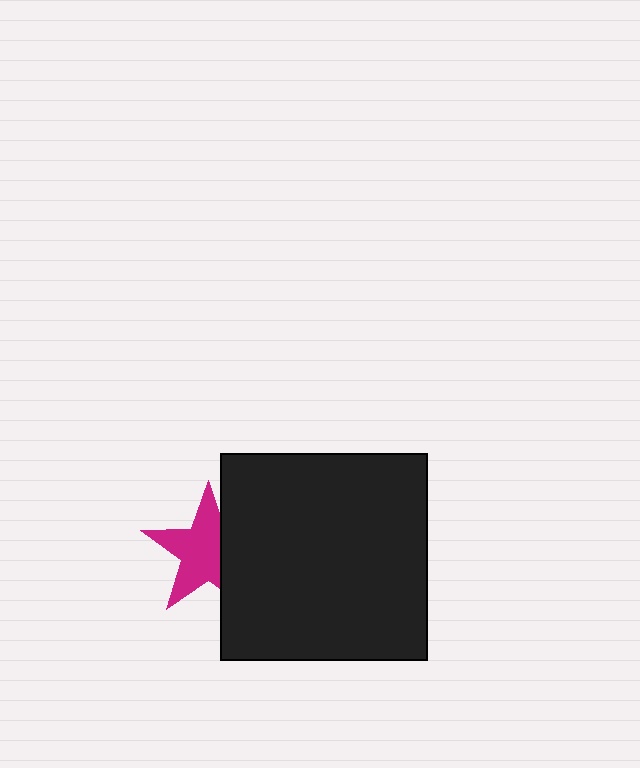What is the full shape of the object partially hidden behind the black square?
The partially hidden object is a magenta star.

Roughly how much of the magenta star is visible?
Most of it is visible (roughly 66%).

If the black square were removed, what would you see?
You would see the complete magenta star.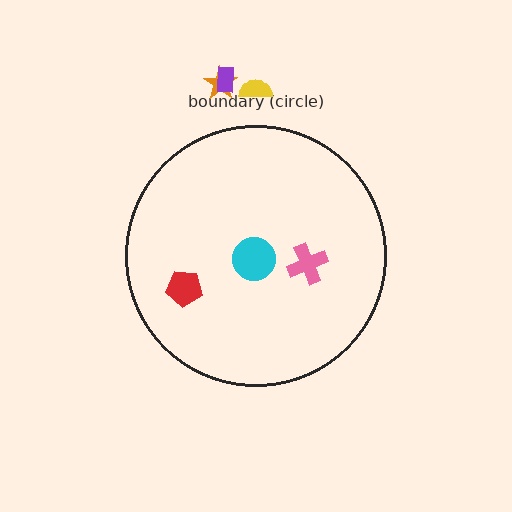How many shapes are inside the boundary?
3 inside, 3 outside.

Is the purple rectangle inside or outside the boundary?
Outside.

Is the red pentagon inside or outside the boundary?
Inside.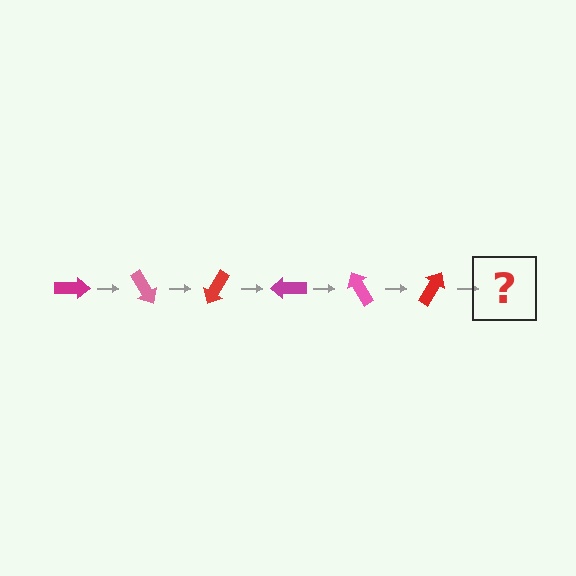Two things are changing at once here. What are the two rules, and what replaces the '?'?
The two rules are that it rotates 60 degrees each step and the color cycles through magenta, pink, and red. The '?' should be a magenta arrow, rotated 360 degrees from the start.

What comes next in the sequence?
The next element should be a magenta arrow, rotated 360 degrees from the start.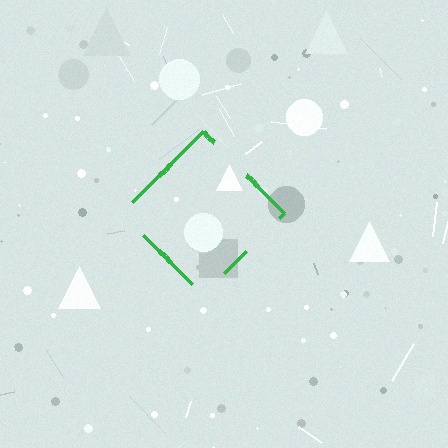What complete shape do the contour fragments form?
The contour fragments form a diamond.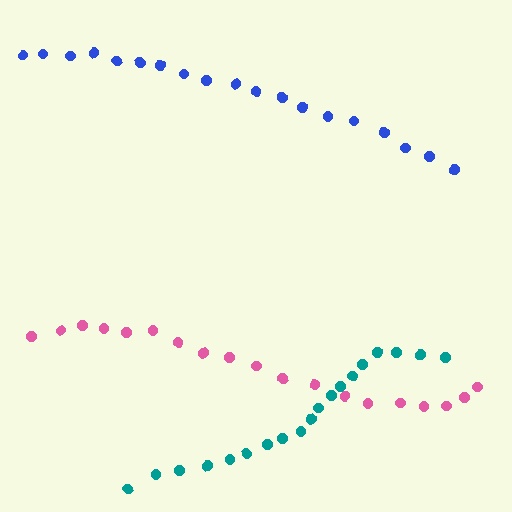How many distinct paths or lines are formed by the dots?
There are 3 distinct paths.